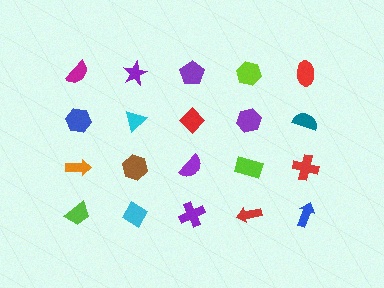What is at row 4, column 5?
A blue arrow.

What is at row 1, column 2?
A purple star.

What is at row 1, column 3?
A purple pentagon.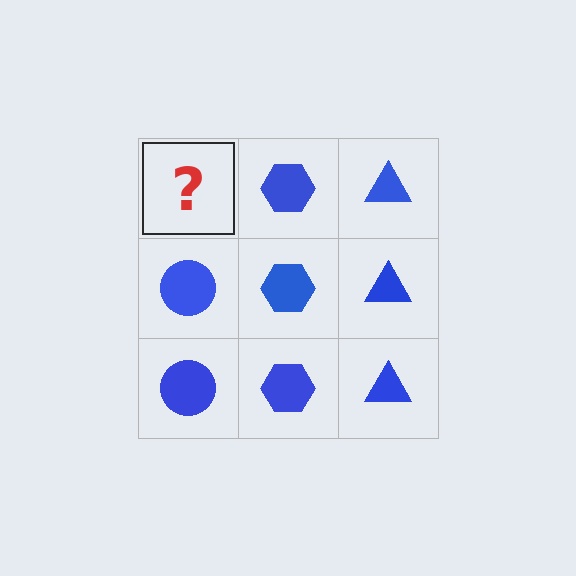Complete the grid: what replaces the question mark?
The question mark should be replaced with a blue circle.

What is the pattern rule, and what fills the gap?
The rule is that each column has a consistent shape. The gap should be filled with a blue circle.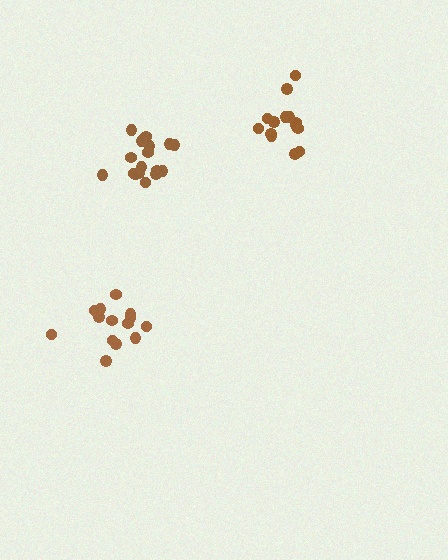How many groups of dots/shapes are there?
There are 3 groups.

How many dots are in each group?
Group 1: 14 dots, Group 2: 14 dots, Group 3: 17 dots (45 total).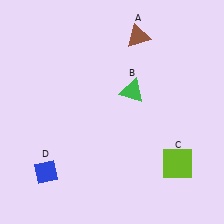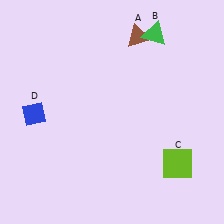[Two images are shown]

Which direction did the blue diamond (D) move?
The blue diamond (D) moved up.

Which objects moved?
The objects that moved are: the green triangle (B), the blue diamond (D).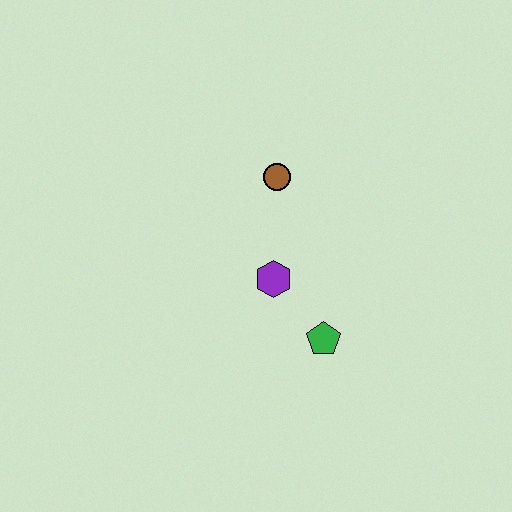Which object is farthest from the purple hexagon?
The brown circle is farthest from the purple hexagon.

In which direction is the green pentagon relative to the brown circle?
The green pentagon is below the brown circle.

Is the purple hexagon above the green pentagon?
Yes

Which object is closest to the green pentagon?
The purple hexagon is closest to the green pentagon.